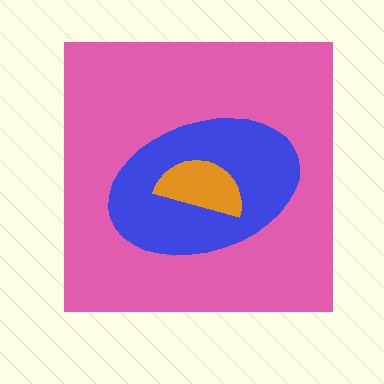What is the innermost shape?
The orange semicircle.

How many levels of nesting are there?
3.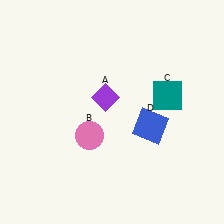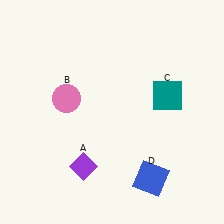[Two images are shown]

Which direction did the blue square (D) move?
The blue square (D) moved down.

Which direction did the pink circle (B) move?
The pink circle (B) moved up.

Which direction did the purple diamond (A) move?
The purple diamond (A) moved down.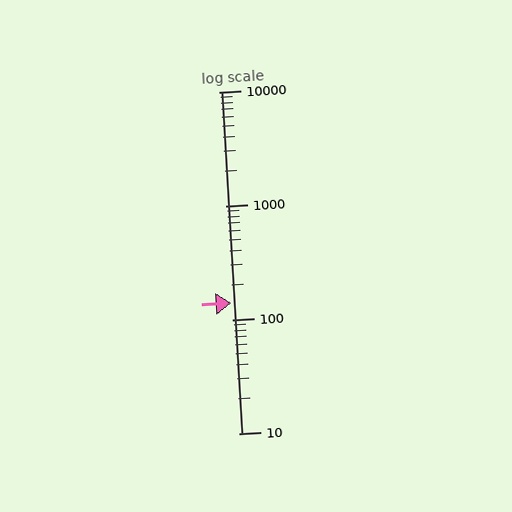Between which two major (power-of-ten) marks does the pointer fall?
The pointer is between 100 and 1000.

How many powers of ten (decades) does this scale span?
The scale spans 3 decades, from 10 to 10000.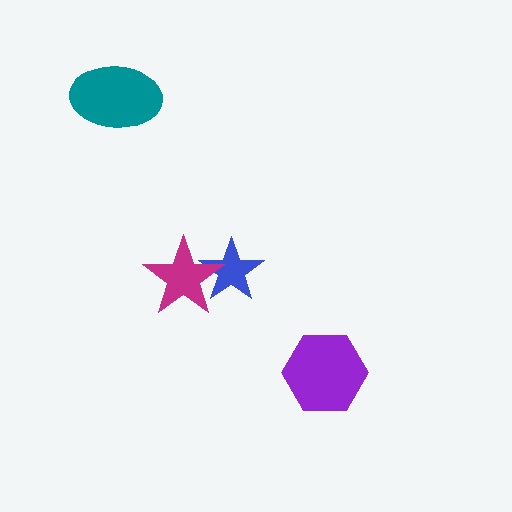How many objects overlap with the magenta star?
1 object overlaps with the magenta star.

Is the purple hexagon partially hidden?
No, no other shape covers it.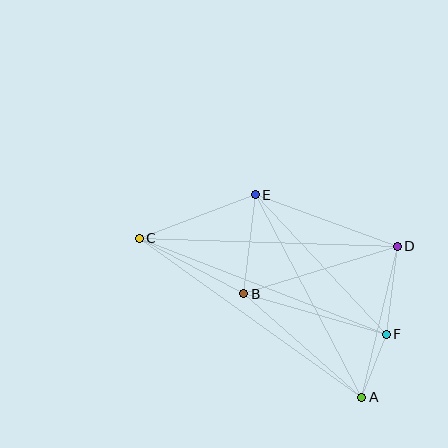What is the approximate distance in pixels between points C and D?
The distance between C and D is approximately 258 pixels.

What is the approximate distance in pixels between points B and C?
The distance between B and C is approximately 118 pixels.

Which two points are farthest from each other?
Points A and C are farthest from each other.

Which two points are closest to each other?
Points A and F are closest to each other.